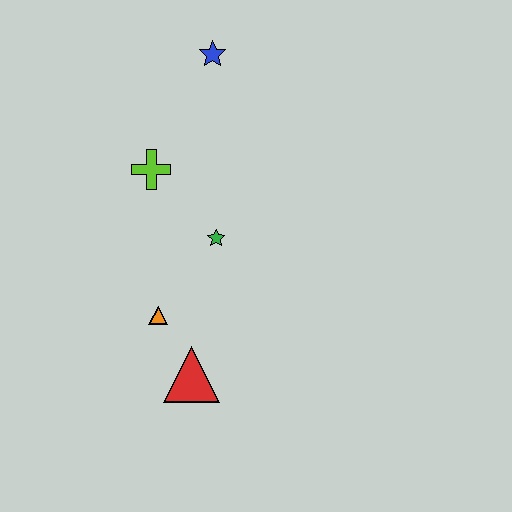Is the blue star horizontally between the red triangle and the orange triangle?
No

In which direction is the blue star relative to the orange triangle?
The blue star is above the orange triangle.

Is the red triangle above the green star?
No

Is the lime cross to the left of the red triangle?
Yes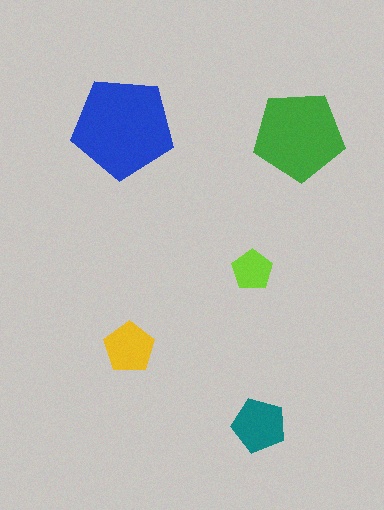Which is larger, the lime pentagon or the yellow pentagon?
The yellow one.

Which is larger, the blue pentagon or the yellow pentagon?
The blue one.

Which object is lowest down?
The teal pentagon is bottommost.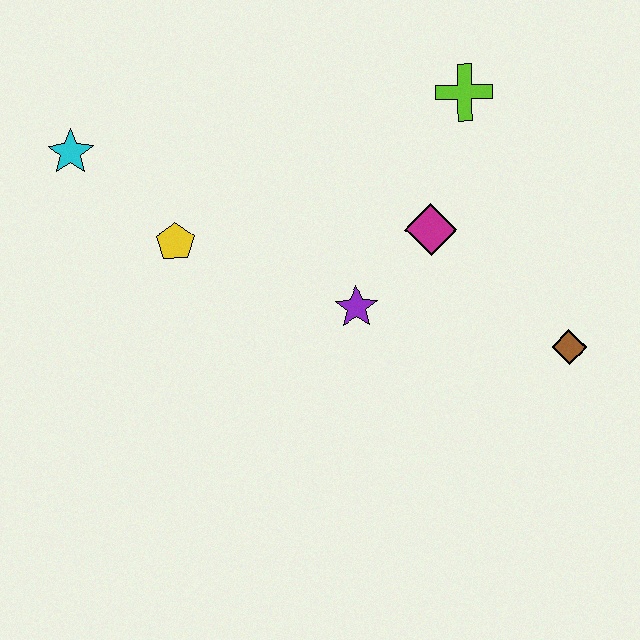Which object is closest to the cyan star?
The yellow pentagon is closest to the cyan star.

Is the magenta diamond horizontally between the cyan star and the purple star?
No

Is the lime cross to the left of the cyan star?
No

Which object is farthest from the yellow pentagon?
The brown diamond is farthest from the yellow pentagon.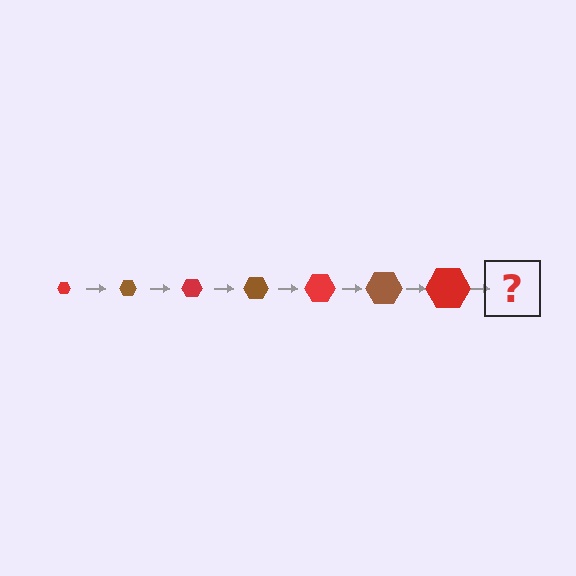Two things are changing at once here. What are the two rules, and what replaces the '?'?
The two rules are that the hexagon grows larger each step and the color cycles through red and brown. The '?' should be a brown hexagon, larger than the previous one.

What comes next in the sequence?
The next element should be a brown hexagon, larger than the previous one.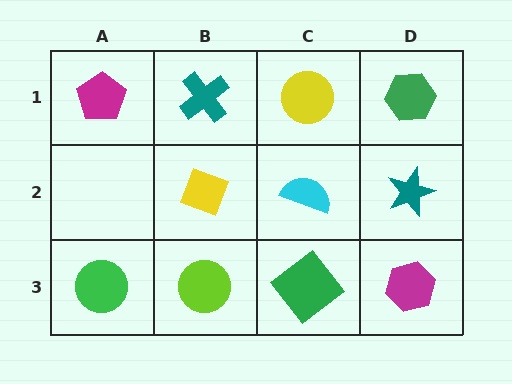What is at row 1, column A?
A magenta pentagon.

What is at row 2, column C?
A cyan semicircle.